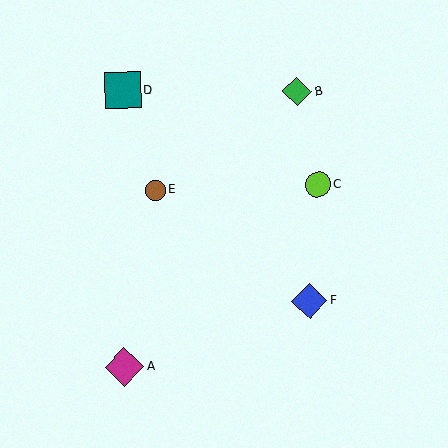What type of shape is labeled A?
Shape A is a magenta diamond.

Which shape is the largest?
The magenta diamond (labeled A) is the largest.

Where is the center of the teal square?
The center of the teal square is at (123, 90).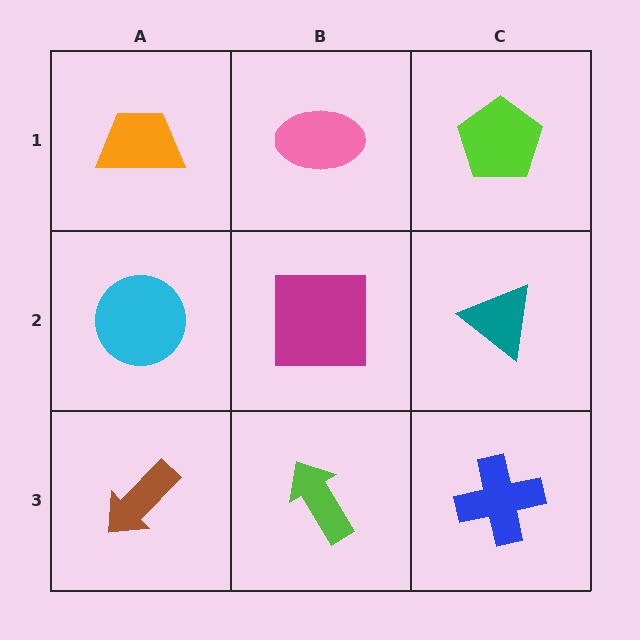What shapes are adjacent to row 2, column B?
A pink ellipse (row 1, column B), a lime arrow (row 3, column B), a cyan circle (row 2, column A), a teal triangle (row 2, column C).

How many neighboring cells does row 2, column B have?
4.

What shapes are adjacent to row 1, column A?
A cyan circle (row 2, column A), a pink ellipse (row 1, column B).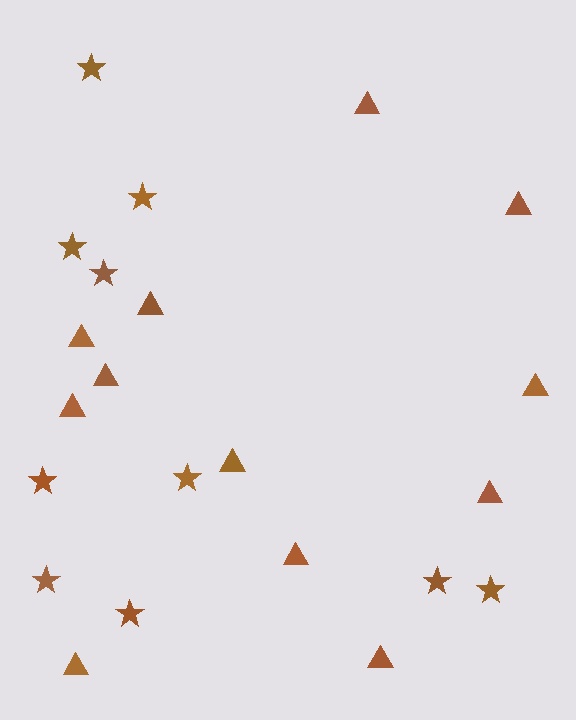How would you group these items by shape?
There are 2 groups: one group of stars (10) and one group of triangles (12).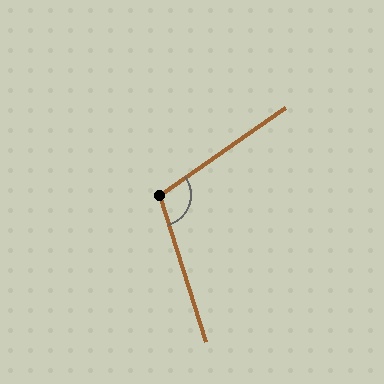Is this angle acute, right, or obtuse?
It is obtuse.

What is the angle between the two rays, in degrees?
Approximately 108 degrees.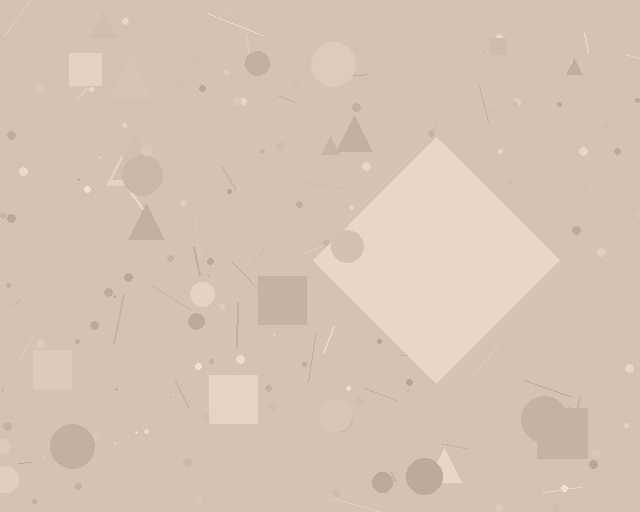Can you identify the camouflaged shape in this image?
The camouflaged shape is a diamond.